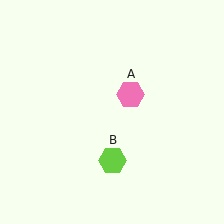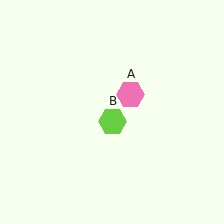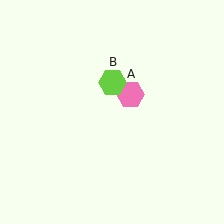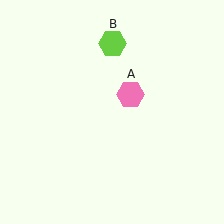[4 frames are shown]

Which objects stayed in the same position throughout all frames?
Pink hexagon (object A) remained stationary.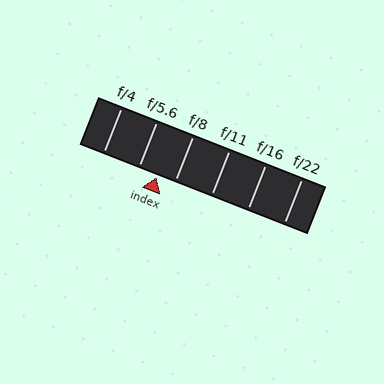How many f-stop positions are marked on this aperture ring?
There are 6 f-stop positions marked.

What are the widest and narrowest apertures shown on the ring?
The widest aperture shown is f/4 and the narrowest is f/22.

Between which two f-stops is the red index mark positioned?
The index mark is between f/5.6 and f/8.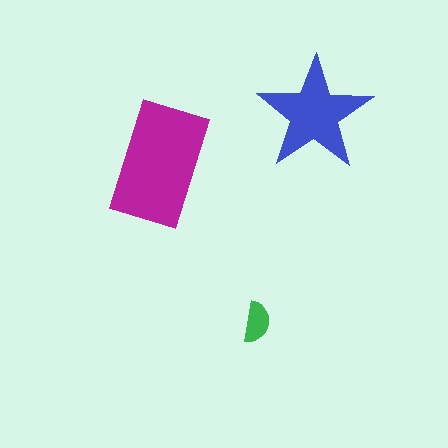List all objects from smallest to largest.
The green semicircle, the blue star, the magenta rectangle.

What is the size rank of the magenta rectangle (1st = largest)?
1st.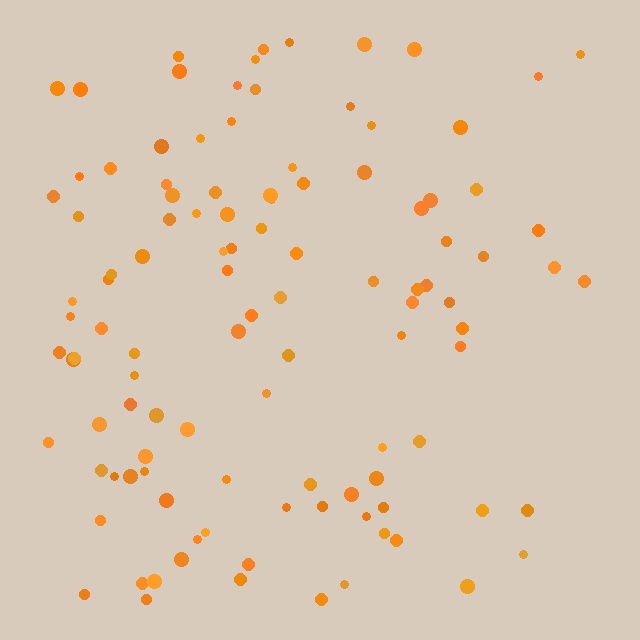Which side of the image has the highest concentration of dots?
The left.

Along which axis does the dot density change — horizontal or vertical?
Horizontal.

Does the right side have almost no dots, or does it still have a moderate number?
Still a moderate number, just noticeably fewer than the left.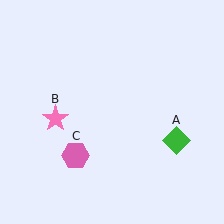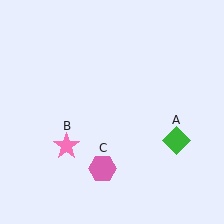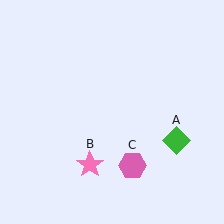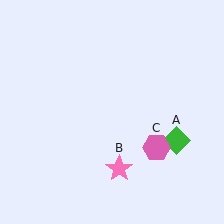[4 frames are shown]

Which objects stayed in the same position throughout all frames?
Green diamond (object A) remained stationary.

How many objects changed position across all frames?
2 objects changed position: pink star (object B), pink hexagon (object C).